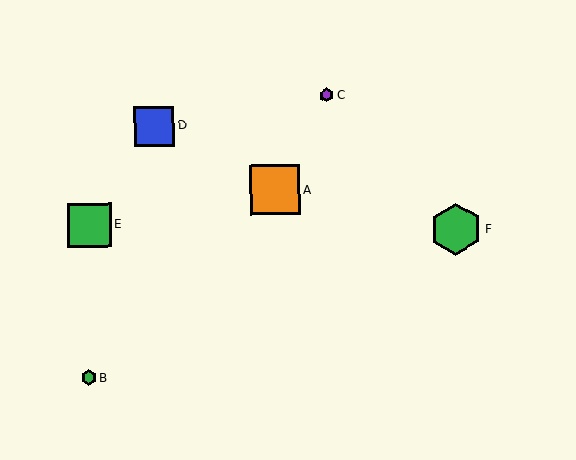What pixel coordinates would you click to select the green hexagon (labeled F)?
Click at (456, 229) to select the green hexagon F.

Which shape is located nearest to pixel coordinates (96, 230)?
The green square (labeled E) at (89, 225) is nearest to that location.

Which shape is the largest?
The green hexagon (labeled F) is the largest.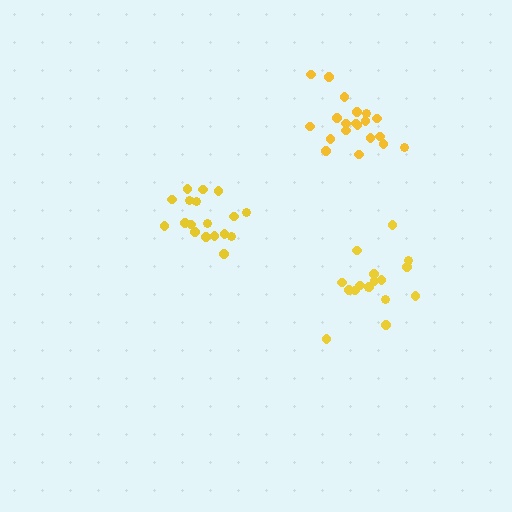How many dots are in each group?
Group 1: 17 dots, Group 2: 18 dots, Group 3: 20 dots (55 total).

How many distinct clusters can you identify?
There are 3 distinct clusters.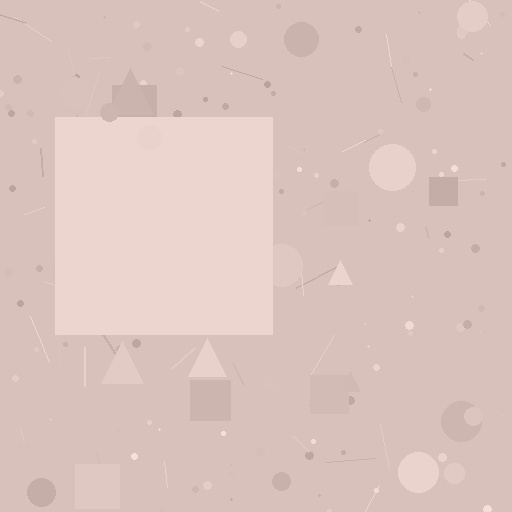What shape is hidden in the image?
A square is hidden in the image.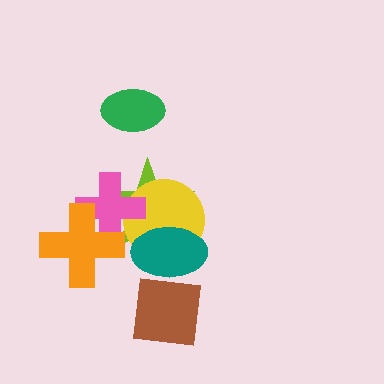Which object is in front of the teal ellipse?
The brown square is in front of the teal ellipse.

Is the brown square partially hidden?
No, no other shape covers it.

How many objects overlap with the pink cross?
3 objects overlap with the pink cross.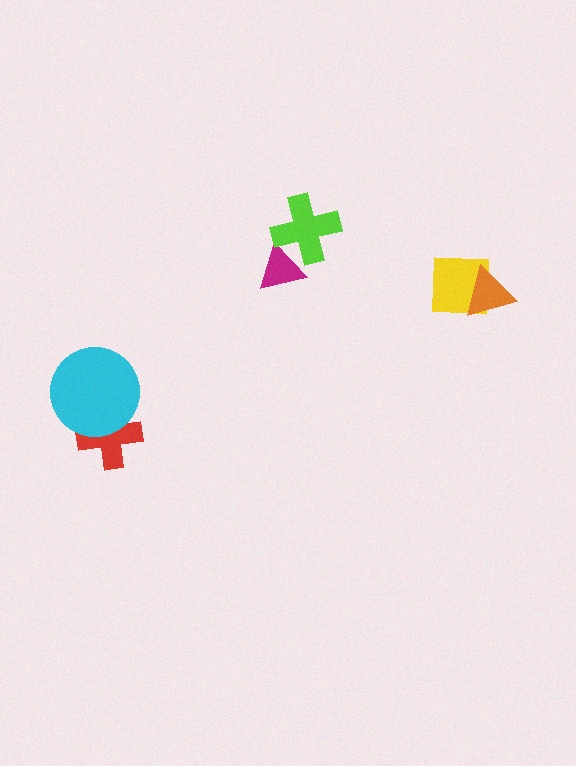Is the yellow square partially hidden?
Yes, it is partially covered by another shape.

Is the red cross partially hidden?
Yes, it is partially covered by another shape.